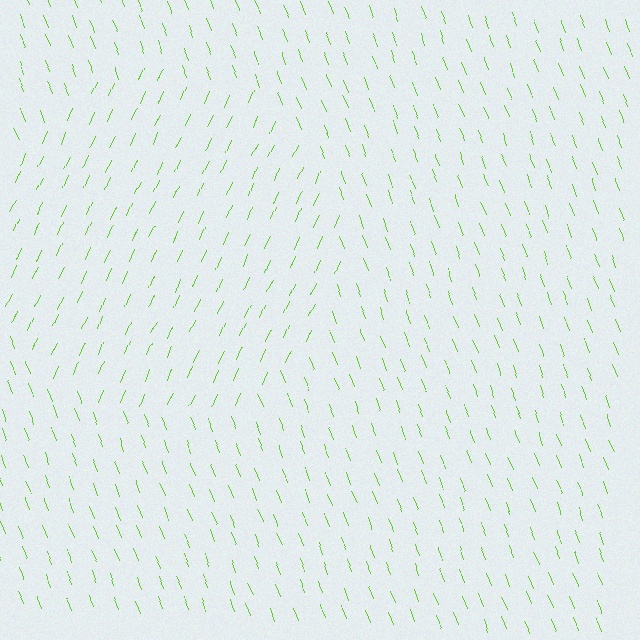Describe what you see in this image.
The image is filled with small lime line segments. A circle region in the image has lines oriented differently from the surrounding lines, creating a visible texture boundary.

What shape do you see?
I see a circle.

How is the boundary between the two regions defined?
The boundary is defined purely by a change in line orientation (approximately 45 degrees difference). All lines are the same color and thickness.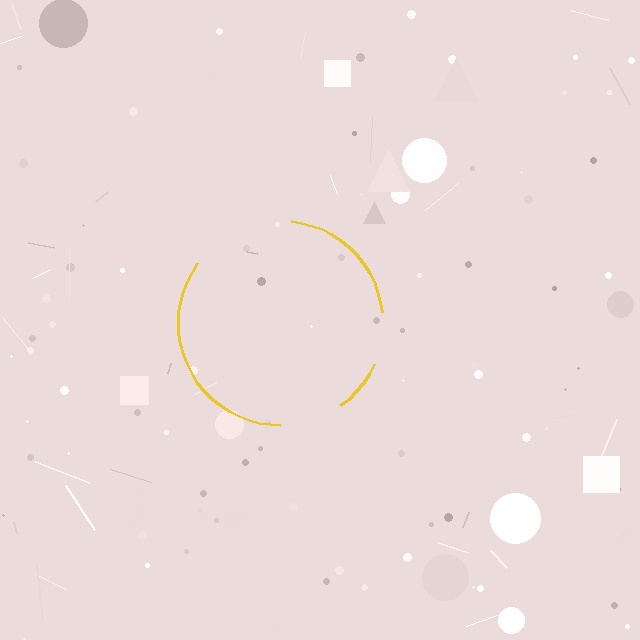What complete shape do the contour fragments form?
The contour fragments form a circle.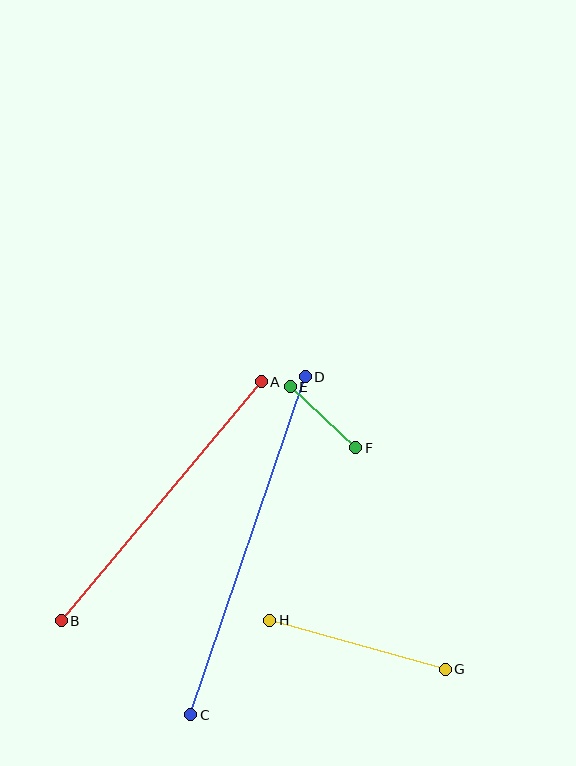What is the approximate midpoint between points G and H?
The midpoint is at approximately (358, 645) pixels.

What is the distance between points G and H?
The distance is approximately 182 pixels.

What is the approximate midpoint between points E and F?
The midpoint is at approximately (323, 417) pixels.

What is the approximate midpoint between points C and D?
The midpoint is at approximately (248, 546) pixels.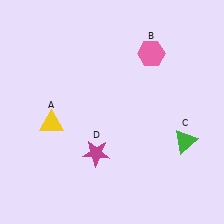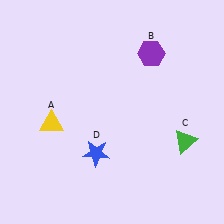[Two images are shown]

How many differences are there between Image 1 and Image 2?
There are 2 differences between the two images.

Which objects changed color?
B changed from pink to purple. D changed from magenta to blue.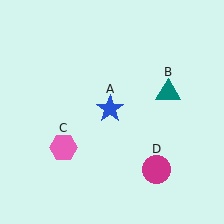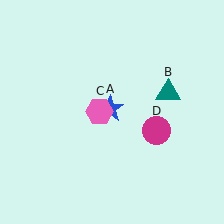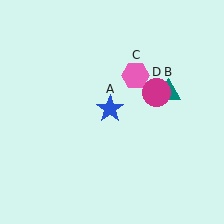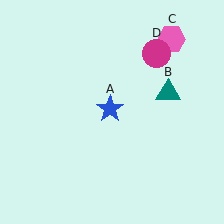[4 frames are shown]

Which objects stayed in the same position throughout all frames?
Blue star (object A) and teal triangle (object B) remained stationary.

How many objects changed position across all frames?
2 objects changed position: pink hexagon (object C), magenta circle (object D).